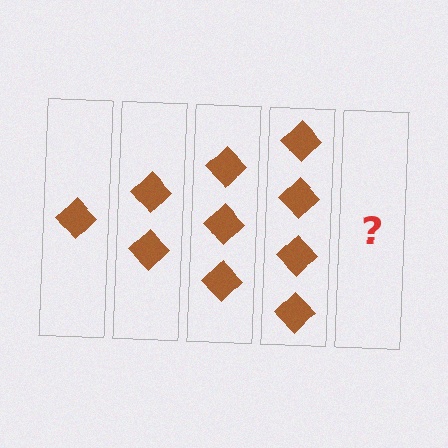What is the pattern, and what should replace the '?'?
The pattern is that each step adds one more diamond. The '?' should be 5 diamonds.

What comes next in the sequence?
The next element should be 5 diamonds.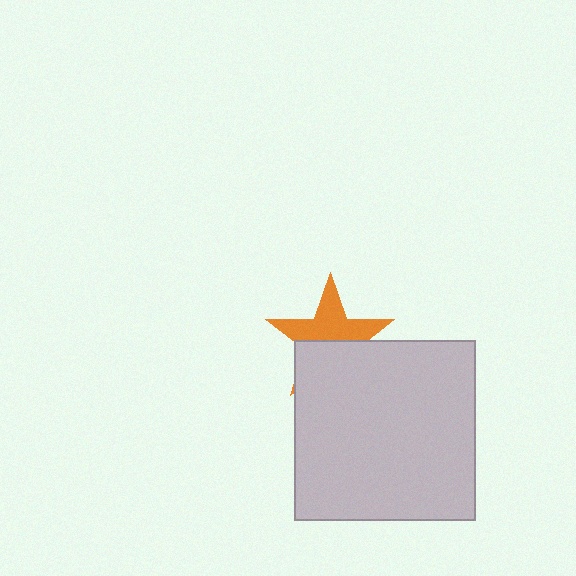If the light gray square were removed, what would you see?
You would see the complete orange star.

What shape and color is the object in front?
The object in front is a light gray square.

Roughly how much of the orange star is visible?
About half of it is visible (roughly 53%).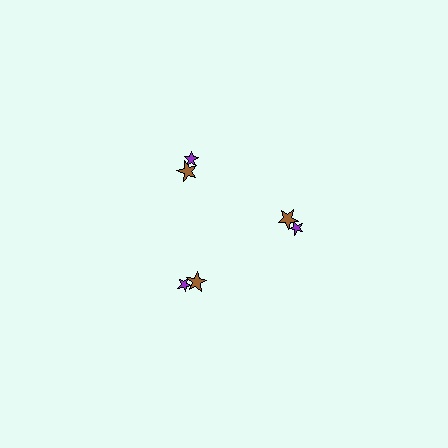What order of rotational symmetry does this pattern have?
This pattern has 3-fold rotational symmetry.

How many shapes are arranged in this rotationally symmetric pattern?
There are 6 shapes, arranged in 3 groups of 2.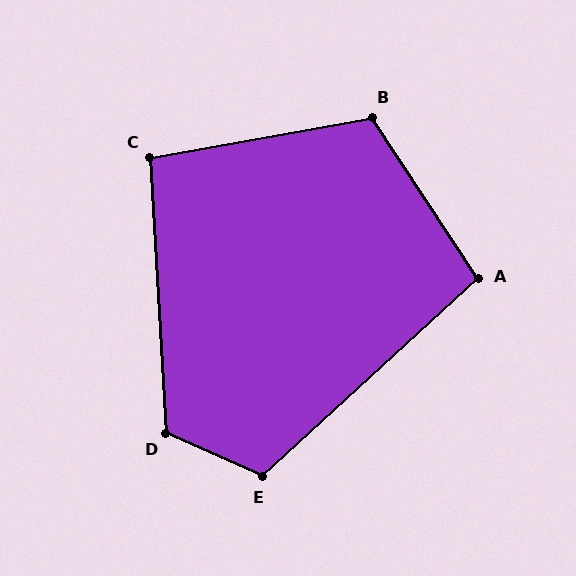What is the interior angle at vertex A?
Approximately 99 degrees (obtuse).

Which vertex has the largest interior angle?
D, at approximately 117 degrees.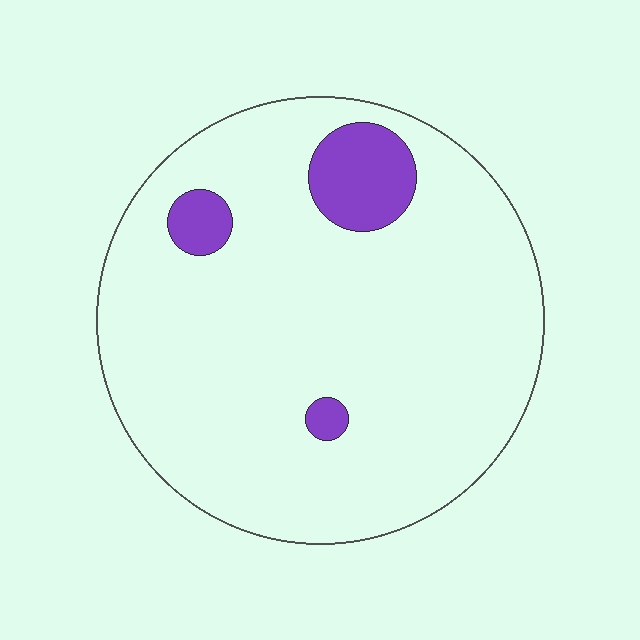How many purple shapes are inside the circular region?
3.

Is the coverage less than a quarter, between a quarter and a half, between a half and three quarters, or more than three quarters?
Less than a quarter.